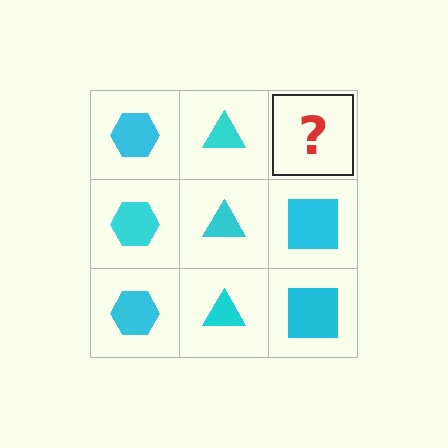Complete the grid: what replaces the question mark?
The question mark should be replaced with a cyan square.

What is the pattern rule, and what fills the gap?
The rule is that each column has a consistent shape. The gap should be filled with a cyan square.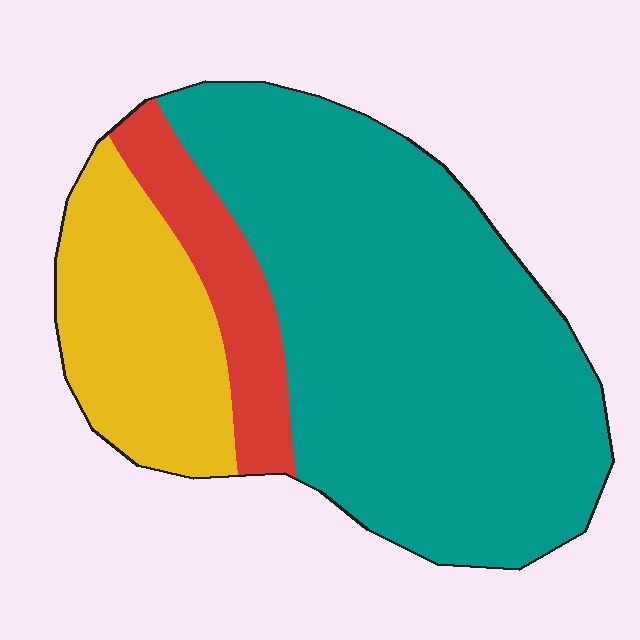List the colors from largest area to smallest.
From largest to smallest: teal, yellow, red.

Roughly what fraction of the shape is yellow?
Yellow covers about 20% of the shape.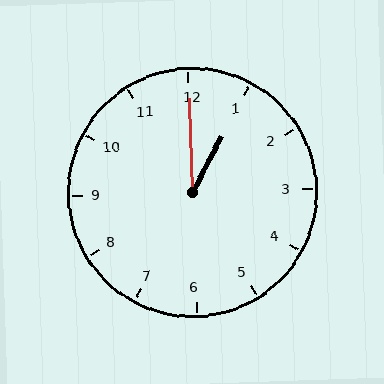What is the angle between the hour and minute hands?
Approximately 30 degrees.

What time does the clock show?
1:00.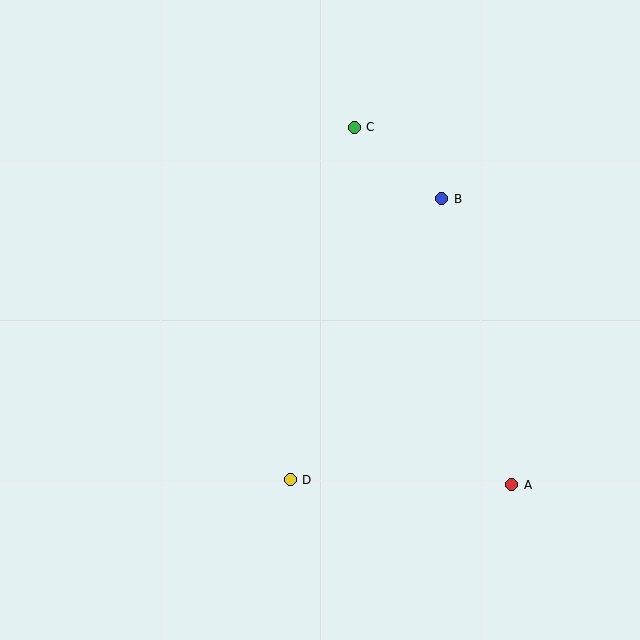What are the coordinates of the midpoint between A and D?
The midpoint between A and D is at (401, 482).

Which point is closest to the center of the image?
Point D at (290, 480) is closest to the center.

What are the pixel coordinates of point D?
Point D is at (290, 480).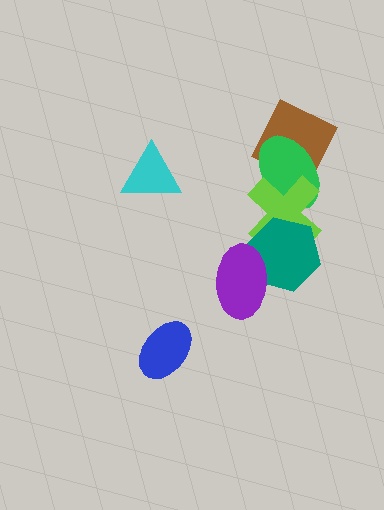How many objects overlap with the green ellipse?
2 objects overlap with the green ellipse.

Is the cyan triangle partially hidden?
No, no other shape covers it.